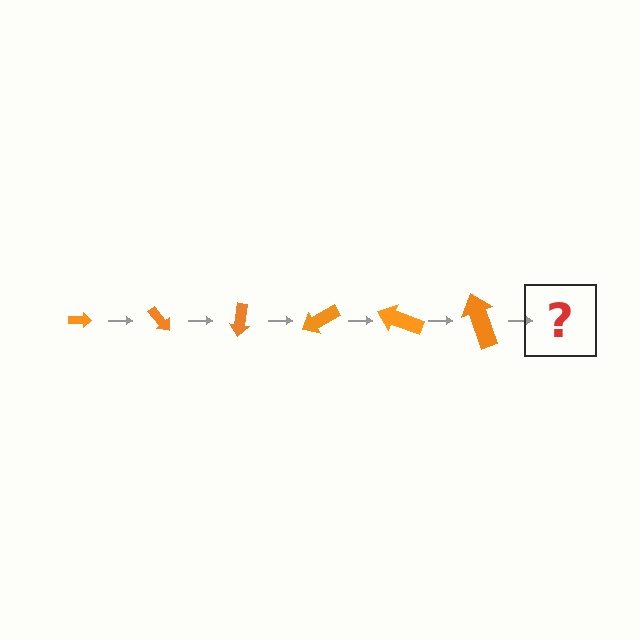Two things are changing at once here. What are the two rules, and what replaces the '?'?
The two rules are that the arrow grows larger each step and it rotates 50 degrees each step. The '?' should be an arrow, larger than the previous one and rotated 300 degrees from the start.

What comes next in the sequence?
The next element should be an arrow, larger than the previous one and rotated 300 degrees from the start.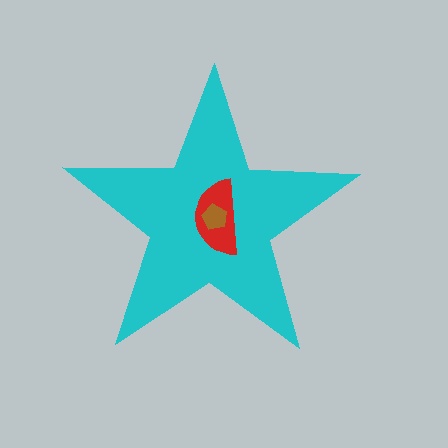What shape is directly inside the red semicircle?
The brown pentagon.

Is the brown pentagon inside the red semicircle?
Yes.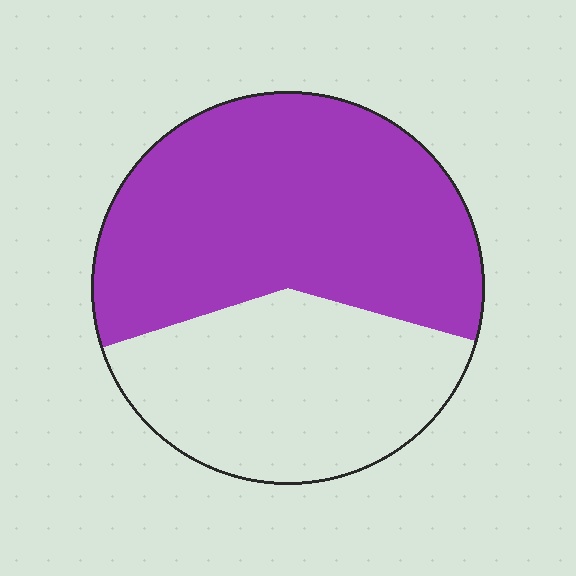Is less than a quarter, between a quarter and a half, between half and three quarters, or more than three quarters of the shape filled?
Between half and three quarters.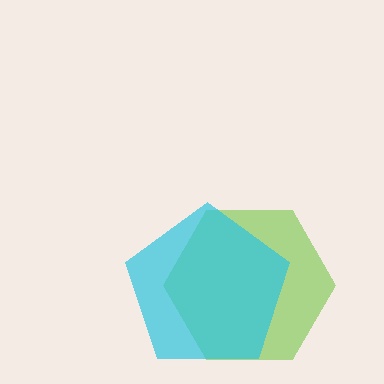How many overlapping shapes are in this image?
There are 2 overlapping shapes in the image.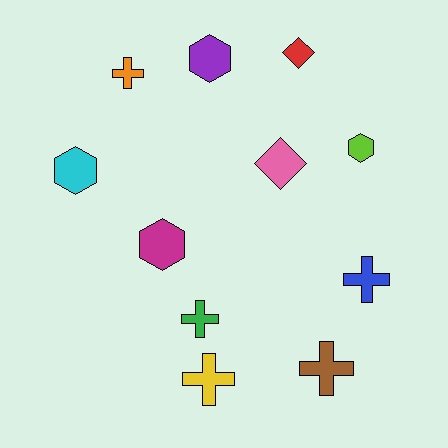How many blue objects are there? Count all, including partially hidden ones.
There is 1 blue object.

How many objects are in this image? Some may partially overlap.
There are 11 objects.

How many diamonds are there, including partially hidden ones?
There are 2 diamonds.